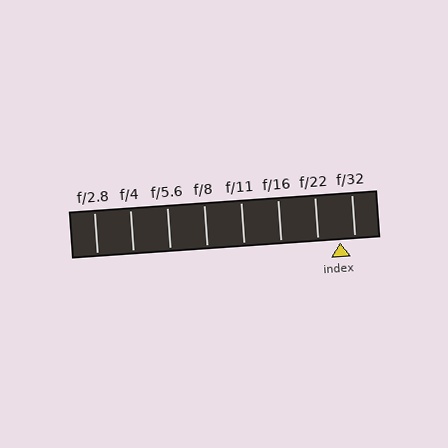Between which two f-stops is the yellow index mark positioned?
The index mark is between f/22 and f/32.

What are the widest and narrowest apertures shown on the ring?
The widest aperture shown is f/2.8 and the narrowest is f/32.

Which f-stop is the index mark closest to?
The index mark is closest to f/32.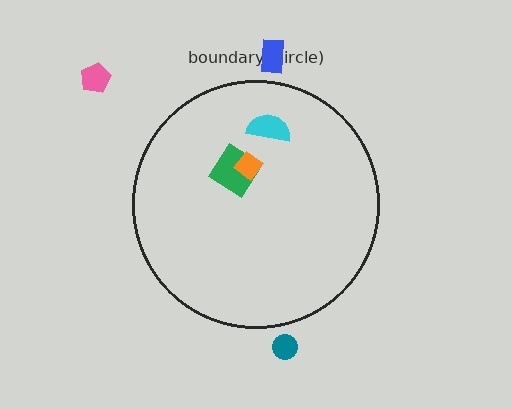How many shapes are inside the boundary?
3 inside, 3 outside.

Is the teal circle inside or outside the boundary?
Outside.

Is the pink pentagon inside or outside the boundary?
Outside.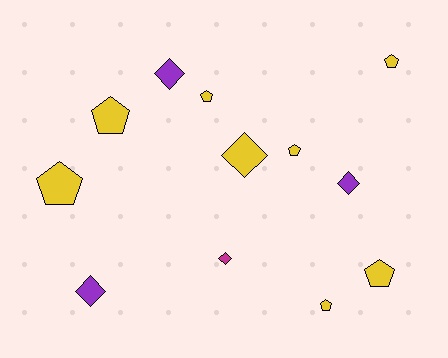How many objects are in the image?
There are 12 objects.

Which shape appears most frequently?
Pentagon, with 7 objects.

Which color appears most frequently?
Yellow, with 8 objects.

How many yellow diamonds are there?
There is 1 yellow diamond.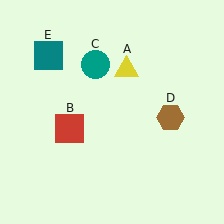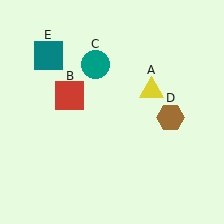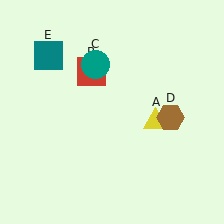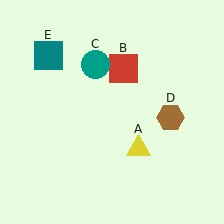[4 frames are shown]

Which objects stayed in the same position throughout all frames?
Teal circle (object C) and brown hexagon (object D) and teal square (object E) remained stationary.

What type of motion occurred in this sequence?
The yellow triangle (object A), red square (object B) rotated clockwise around the center of the scene.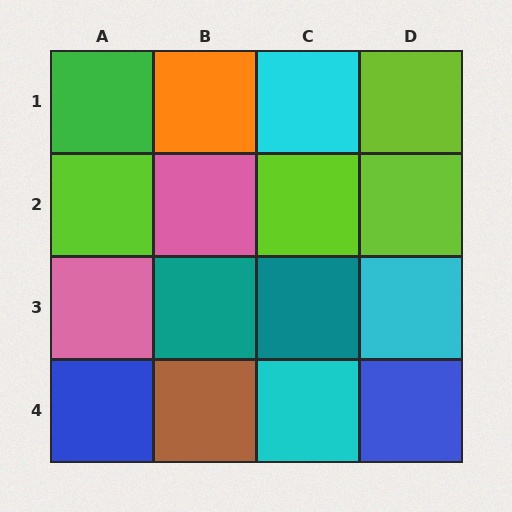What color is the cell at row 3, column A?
Pink.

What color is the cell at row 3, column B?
Teal.